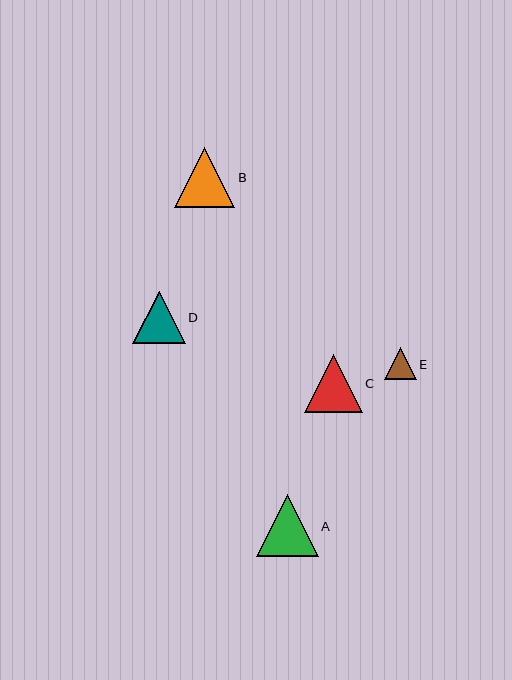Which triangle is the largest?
Triangle A is the largest with a size of approximately 62 pixels.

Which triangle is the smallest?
Triangle E is the smallest with a size of approximately 31 pixels.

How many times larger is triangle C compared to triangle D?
Triangle C is approximately 1.1 times the size of triangle D.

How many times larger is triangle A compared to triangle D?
Triangle A is approximately 1.2 times the size of triangle D.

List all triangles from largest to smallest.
From largest to smallest: A, B, C, D, E.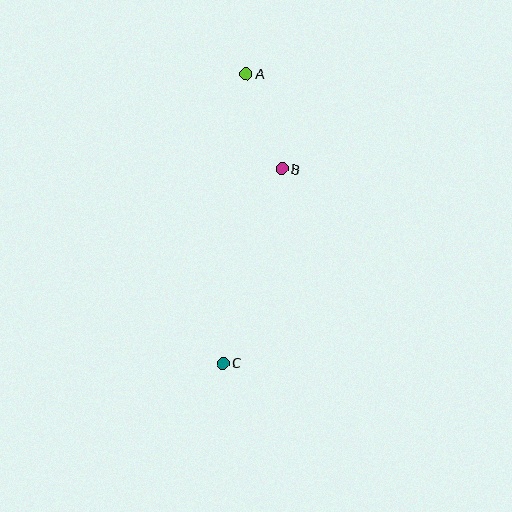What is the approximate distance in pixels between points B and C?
The distance between B and C is approximately 203 pixels.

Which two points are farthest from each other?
Points A and C are farthest from each other.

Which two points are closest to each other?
Points A and B are closest to each other.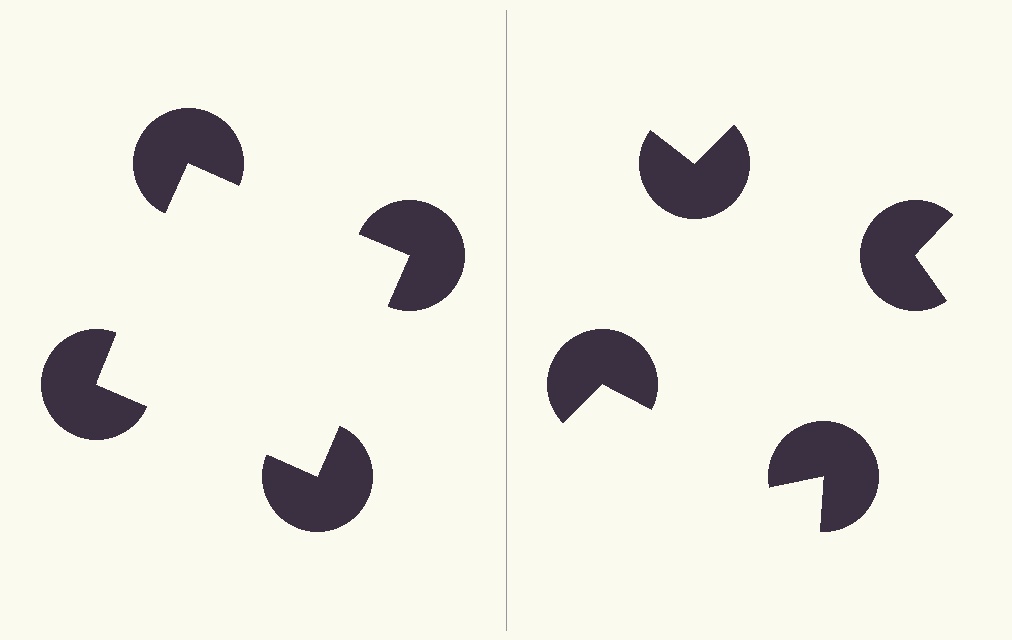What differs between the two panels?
The pac-man discs are positioned identically on both sides; only the wedge orientations differ. On the left they align to a square; on the right they are misaligned.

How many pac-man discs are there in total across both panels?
8 — 4 on each side.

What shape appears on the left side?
An illusory square.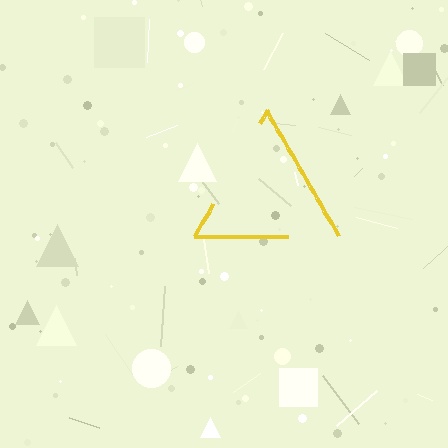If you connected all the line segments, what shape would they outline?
They would outline a triangle.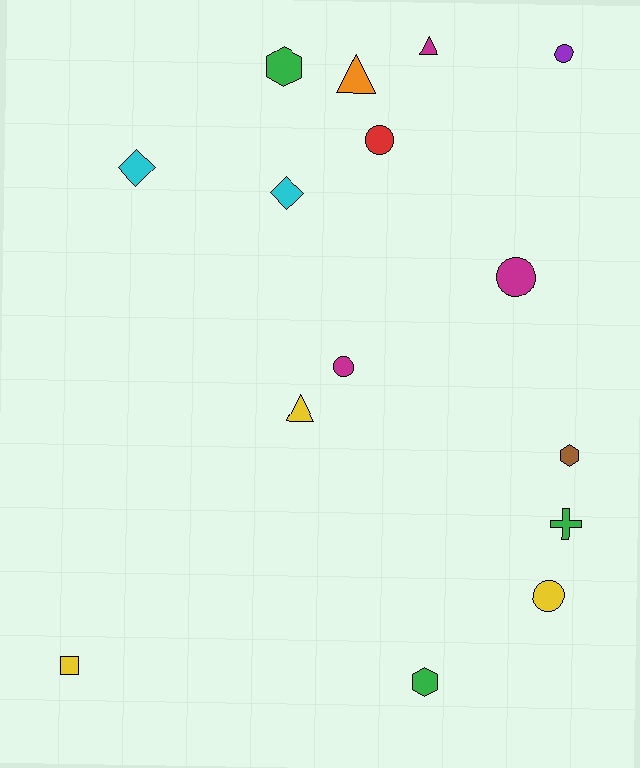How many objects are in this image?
There are 15 objects.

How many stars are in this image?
There are no stars.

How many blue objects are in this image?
There are no blue objects.